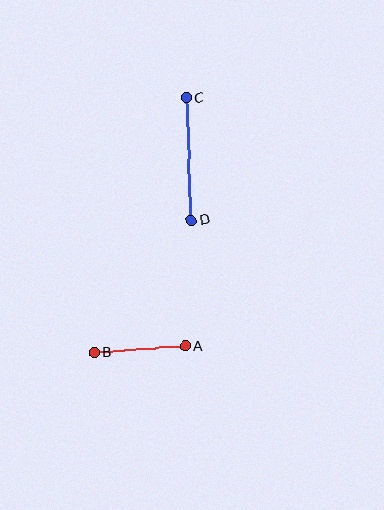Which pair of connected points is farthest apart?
Points C and D are farthest apart.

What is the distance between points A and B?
The distance is approximately 91 pixels.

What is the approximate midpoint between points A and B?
The midpoint is at approximately (140, 349) pixels.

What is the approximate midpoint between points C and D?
The midpoint is at approximately (189, 159) pixels.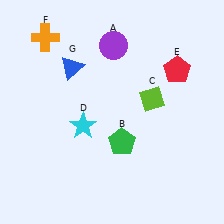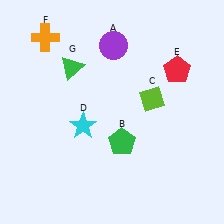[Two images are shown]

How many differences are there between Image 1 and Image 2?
There is 1 difference between the two images.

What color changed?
The triangle (G) changed from blue in Image 1 to green in Image 2.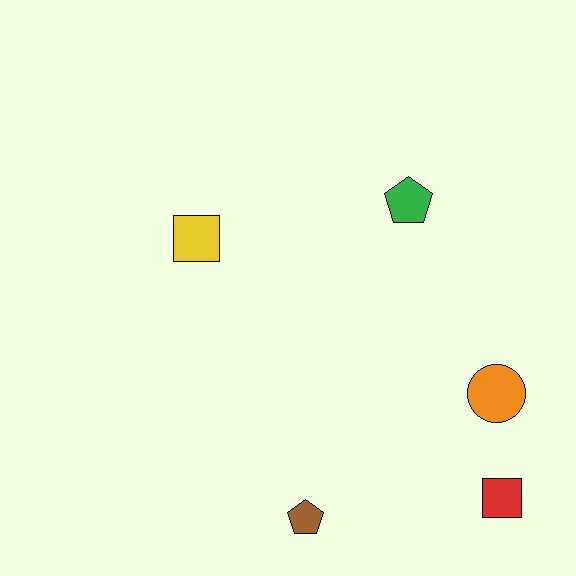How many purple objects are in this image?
There are no purple objects.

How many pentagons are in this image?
There are 2 pentagons.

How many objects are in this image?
There are 5 objects.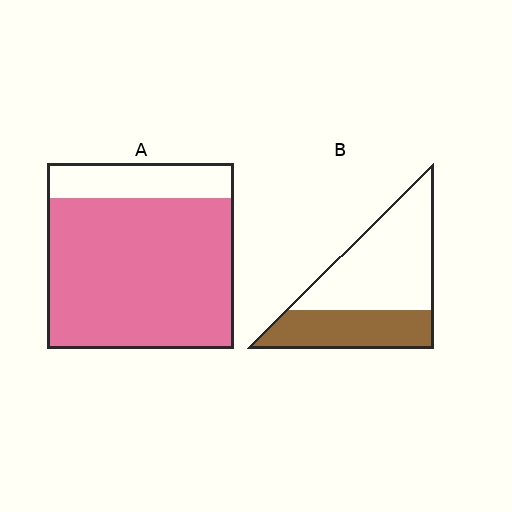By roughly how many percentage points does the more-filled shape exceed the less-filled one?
By roughly 45 percentage points (A over B).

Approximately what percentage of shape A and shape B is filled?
A is approximately 80% and B is approximately 35%.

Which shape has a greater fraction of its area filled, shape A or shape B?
Shape A.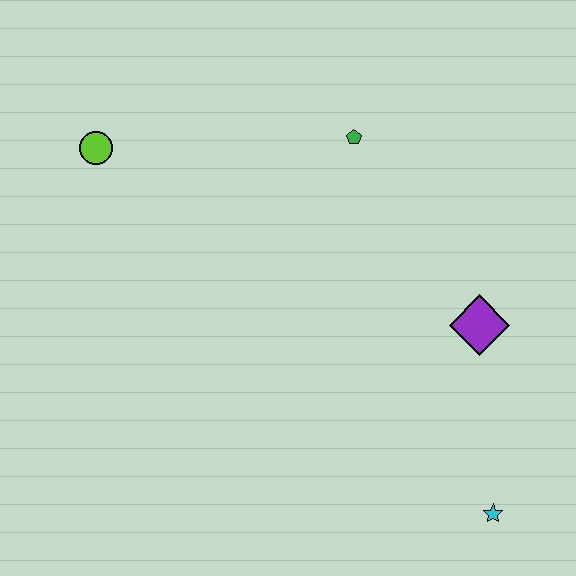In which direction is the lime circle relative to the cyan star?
The lime circle is to the left of the cyan star.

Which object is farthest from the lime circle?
The cyan star is farthest from the lime circle.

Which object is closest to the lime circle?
The green pentagon is closest to the lime circle.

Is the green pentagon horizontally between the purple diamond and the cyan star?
No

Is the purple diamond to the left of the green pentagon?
No